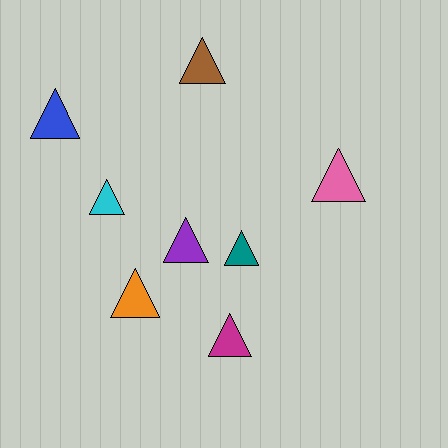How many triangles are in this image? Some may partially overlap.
There are 8 triangles.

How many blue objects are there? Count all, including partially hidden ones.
There is 1 blue object.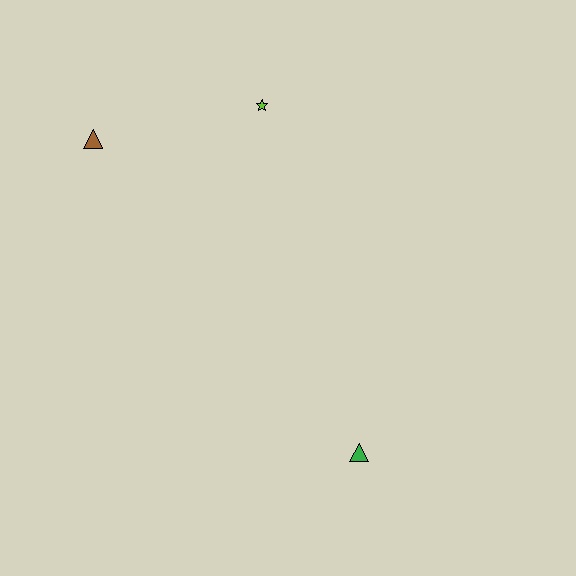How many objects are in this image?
There are 3 objects.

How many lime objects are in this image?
There is 1 lime object.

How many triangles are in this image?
There are 2 triangles.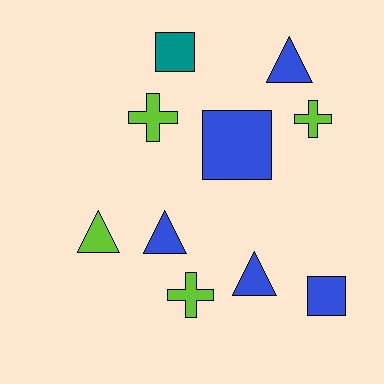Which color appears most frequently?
Blue, with 5 objects.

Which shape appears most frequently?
Triangle, with 4 objects.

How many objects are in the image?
There are 10 objects.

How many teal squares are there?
There is 1 teal square.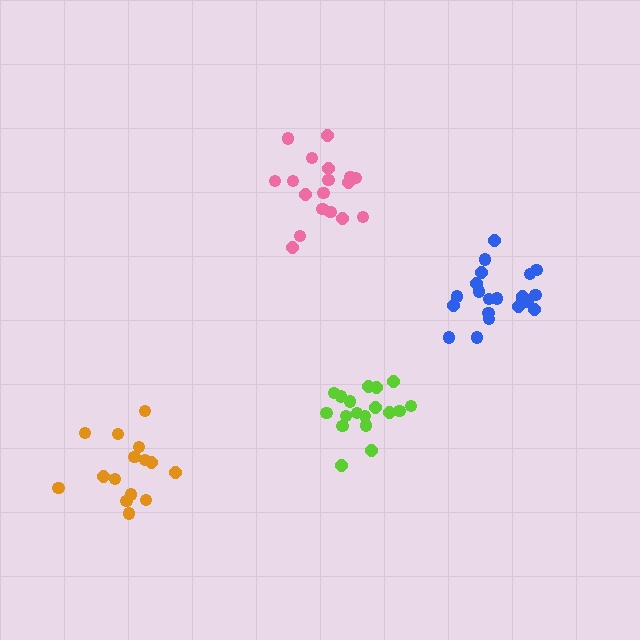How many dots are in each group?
Group 1: 18 dots, Group 2: 18 dots, Group 3: 15 dots, Group 4: 21 dots (72 total).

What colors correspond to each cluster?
The clusters are colored: lime, pink, orange, blue.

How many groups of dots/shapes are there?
There are 4 groups.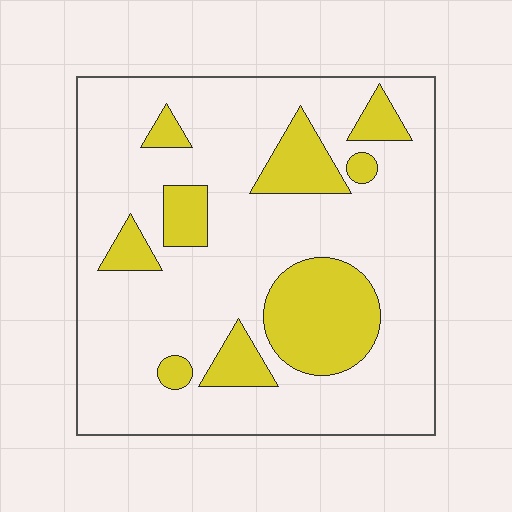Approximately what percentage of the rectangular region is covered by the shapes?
Approximately 20%.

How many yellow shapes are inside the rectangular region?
9.